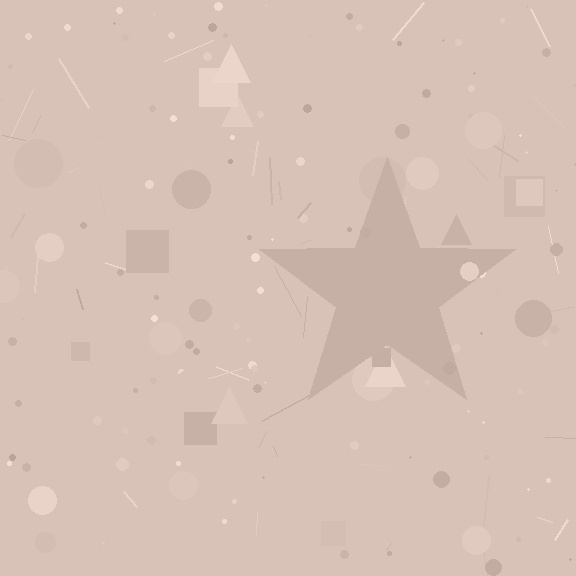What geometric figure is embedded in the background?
A star is embedded in the background.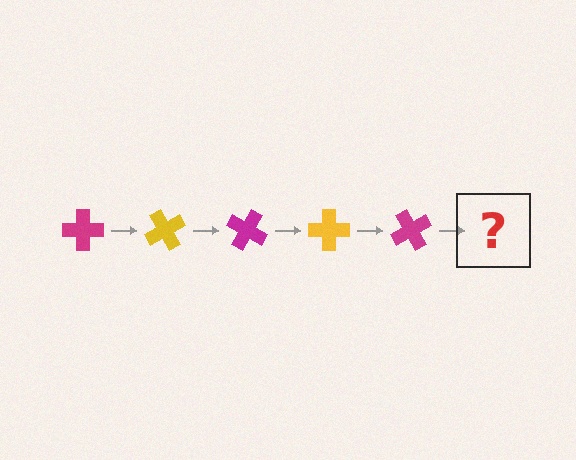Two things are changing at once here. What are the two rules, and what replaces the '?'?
The two rules are that it rotates 60 degrees each step and the color cycles through magenta and yellow. The '?' should be a yellow cross, rotated 300 degrees from the start.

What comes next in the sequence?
The next element should be a yellow cross, rotated 300 degrees from the start.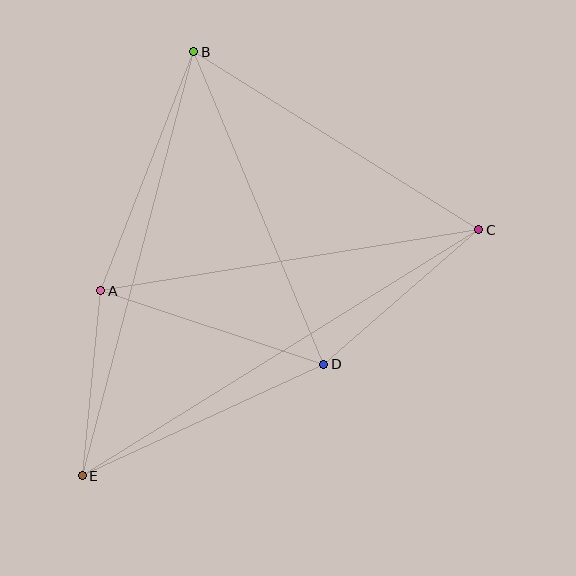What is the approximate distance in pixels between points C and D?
The distance between C and D is approximately 206 pixels.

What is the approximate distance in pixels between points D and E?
The distance between D and E is approximately 266 pixels.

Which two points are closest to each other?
Points A and E are closest to each other.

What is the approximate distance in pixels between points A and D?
The distance between A and D is approximately 235 pixels.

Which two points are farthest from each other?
Points C and E are farthest from each other.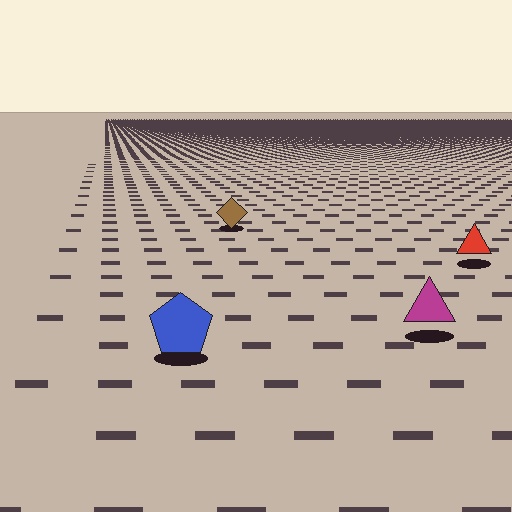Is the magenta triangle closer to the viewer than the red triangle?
Yes. The magenta triangle is closer — you can tell from the texture gradient: the ground texture is coarser near it.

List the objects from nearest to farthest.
From nearest to farthest: the blue pentagon, the magenta triangle, the red triangle, the brown diamond.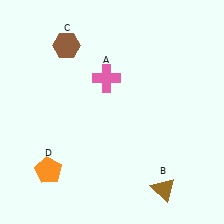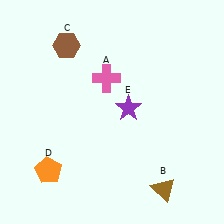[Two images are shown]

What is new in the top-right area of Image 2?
A purple star (E) was added in the top-right area of Image 2.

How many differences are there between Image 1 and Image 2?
There is 1 difference between the two images.